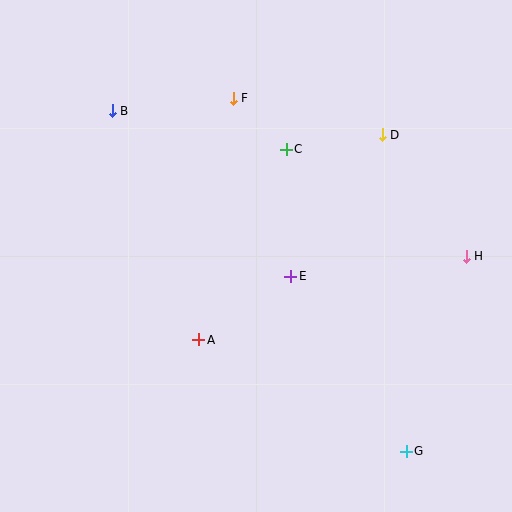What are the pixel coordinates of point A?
Point A is at (199, 340).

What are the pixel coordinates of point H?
Point H is at (466, 256).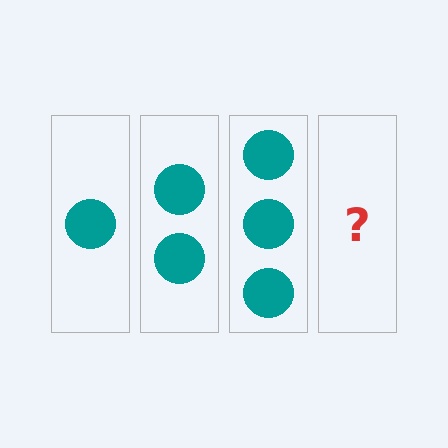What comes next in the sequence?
The next element should be 4 circles.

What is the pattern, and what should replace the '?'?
The pattern is that each step adds one more circle. The '?' should be 4 circles.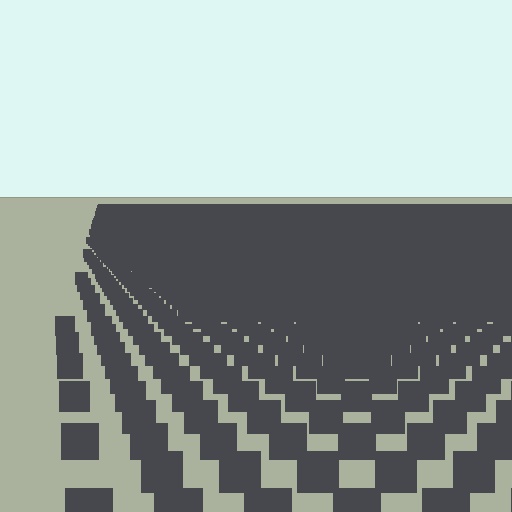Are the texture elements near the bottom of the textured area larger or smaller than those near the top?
Larger. Near the bottom, elements are closer to the viewer and appear at a bigger on-screen size.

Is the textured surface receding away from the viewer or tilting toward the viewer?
The surface is receding away from the viewer. Texture elements get smaller and denser toward the top.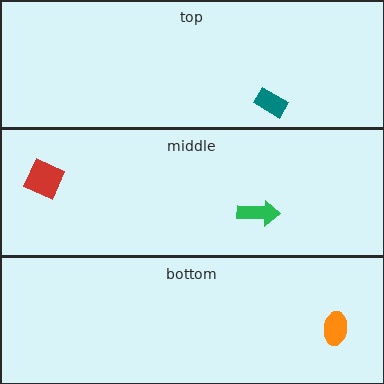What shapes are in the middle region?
The red square, the green arrow.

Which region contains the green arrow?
The middle region.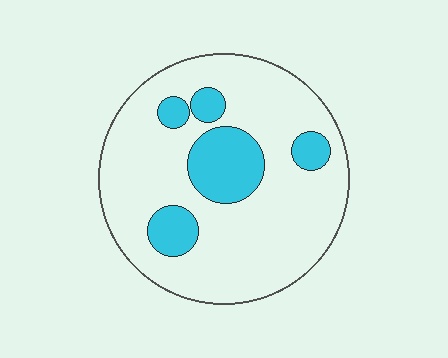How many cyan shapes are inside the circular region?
5.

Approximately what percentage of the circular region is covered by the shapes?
Approximately 20%.